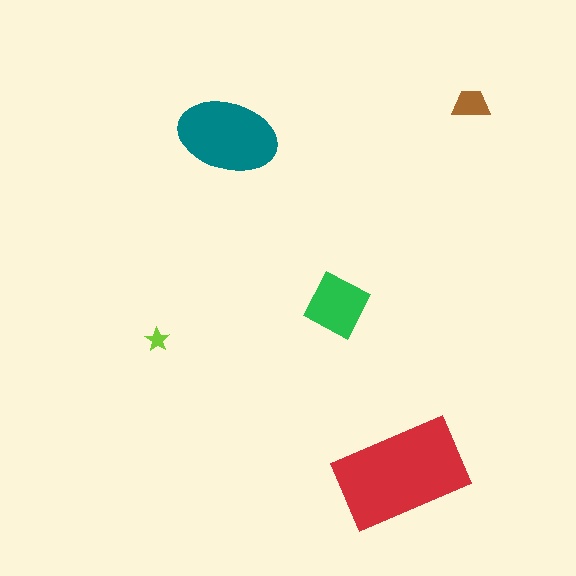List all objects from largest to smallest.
The red rectangle, the teal ellipse, the green diamond, the brown trapezoid, the lime star.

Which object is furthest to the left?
The lime star is leftmost.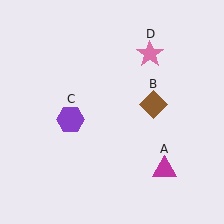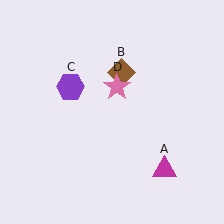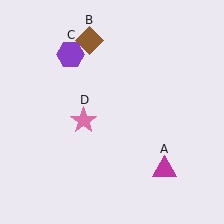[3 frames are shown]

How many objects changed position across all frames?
3 objects changed position: brown diamond (object B), purple hexagon (object C), pink star (object D).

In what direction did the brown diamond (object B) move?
The brown diamond (object B) moved up and to the left.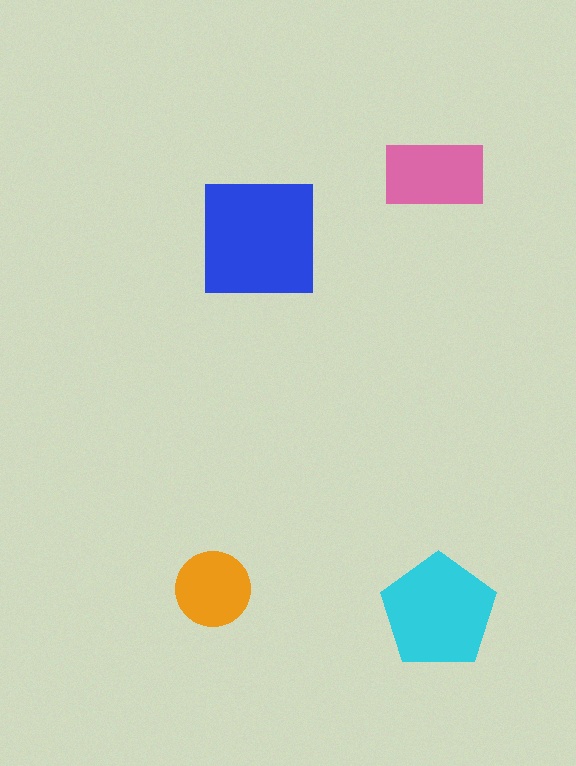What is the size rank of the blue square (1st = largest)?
1st.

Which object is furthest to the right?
The cyan pentagon is rightmost.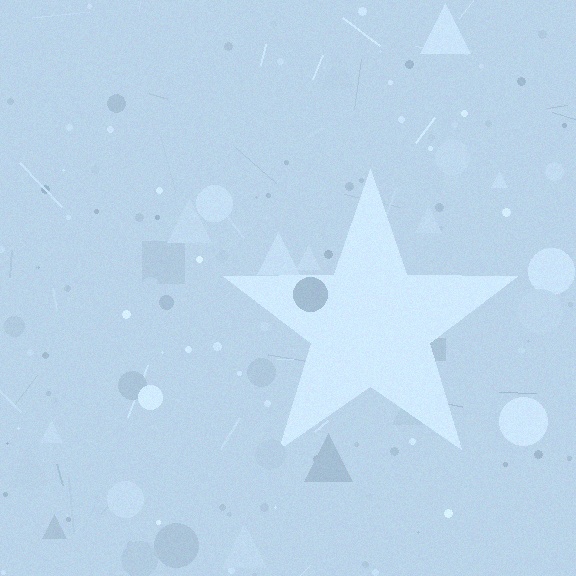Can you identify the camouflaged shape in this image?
The camouflaged shape is a star.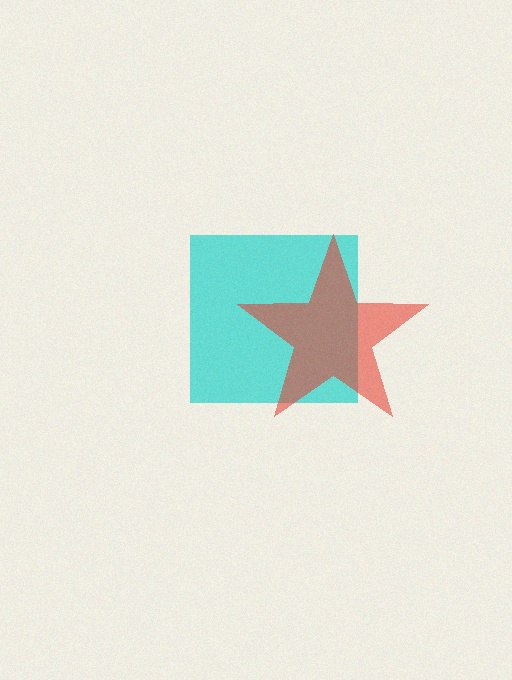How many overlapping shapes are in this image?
There are 2 overlapping shapes in the image.